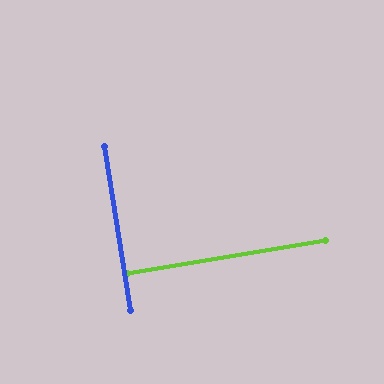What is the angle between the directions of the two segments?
Approximately 90 degrees.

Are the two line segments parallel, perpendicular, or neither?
Perpendicular — they meet at approximately 90°.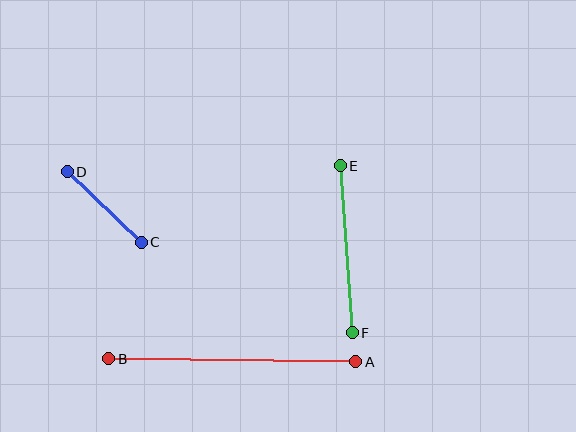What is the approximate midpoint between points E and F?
The midpoint is at approximately (346, 249) pixels.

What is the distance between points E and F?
The distance is approximately 167 pixels.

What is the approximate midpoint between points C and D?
The midpoint is at approximately (104, 207) pixels.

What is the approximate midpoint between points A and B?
The midpoint is at approximately (232, 360) pixels.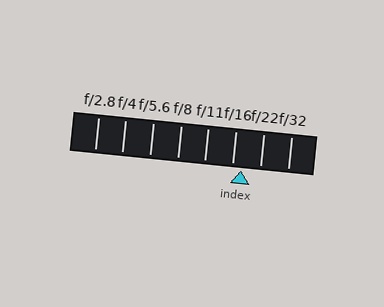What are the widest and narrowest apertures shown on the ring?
The widest aperture shown is f/2.8 and the narrowest is f/32.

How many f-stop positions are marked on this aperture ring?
There are 8 f-stop positions marked.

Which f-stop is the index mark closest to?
The index mark is closest to f/16.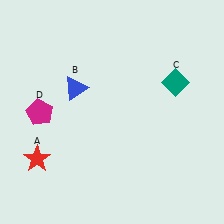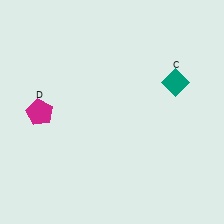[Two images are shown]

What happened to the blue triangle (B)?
The blue triangle (B) was removed in Image 2. It was in the top-left area of Image 1.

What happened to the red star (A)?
The red star (A) was removed in Image 2. It was in the bottom-left area of Image 1.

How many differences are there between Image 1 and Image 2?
There are 2 differences between the two images.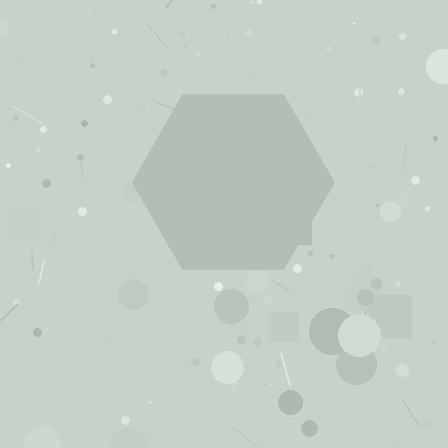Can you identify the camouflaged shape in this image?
The camouflaged shape is a hexagon.